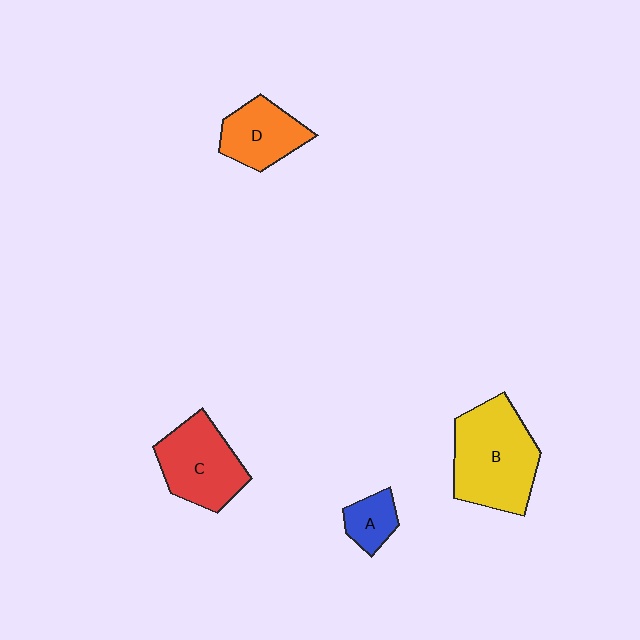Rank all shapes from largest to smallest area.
From largest to smallest: B (yellow), C (red), D (orange), A (blue).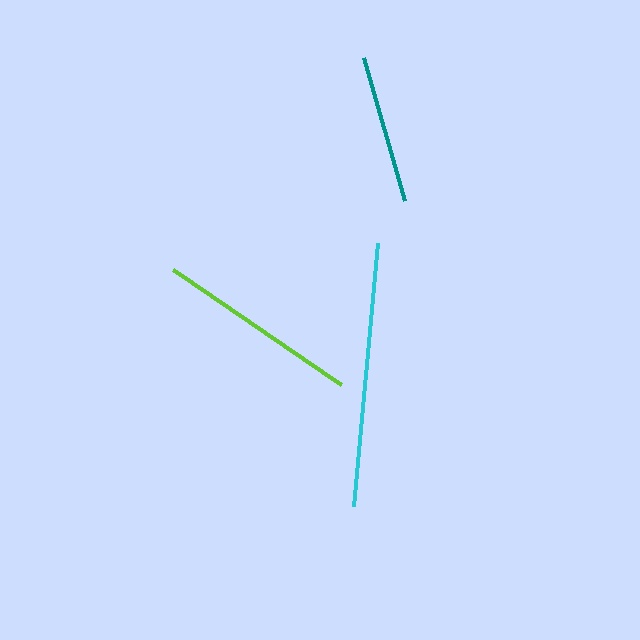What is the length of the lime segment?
The lime segment is approximately 204 pixels long.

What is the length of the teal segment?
The teal segment is approximately 149 pixels long.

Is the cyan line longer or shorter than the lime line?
The cyan line is longer than the lime line.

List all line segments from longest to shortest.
From longest to shortest: cyan, lime, teal.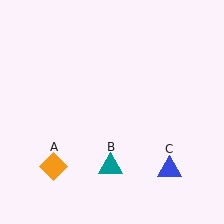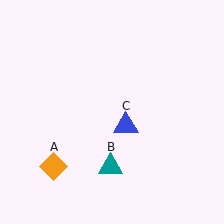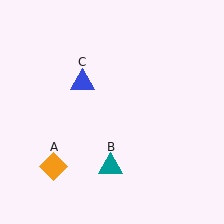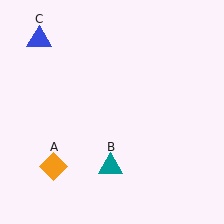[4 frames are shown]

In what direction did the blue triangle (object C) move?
The blue triangle (object C) moved up and to the left.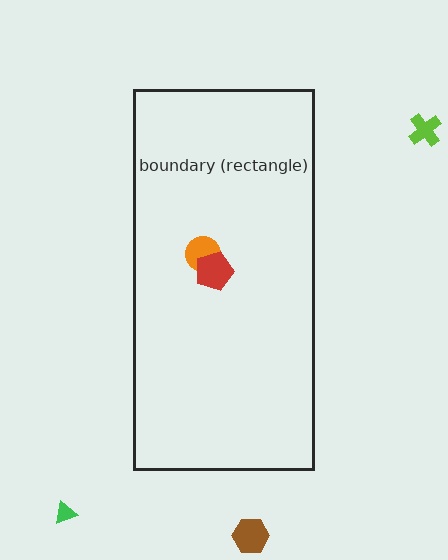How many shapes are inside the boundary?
2 inside, 3 outside.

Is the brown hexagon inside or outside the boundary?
Outside.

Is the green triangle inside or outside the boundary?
Outside.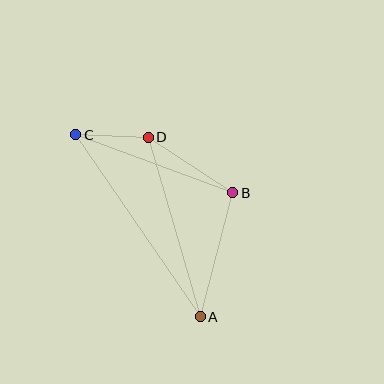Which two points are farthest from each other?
Points A and C are farthest from each other.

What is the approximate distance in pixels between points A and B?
The distance between A and B is approximately 128 pixels.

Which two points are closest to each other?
Points C and D are closest to each other.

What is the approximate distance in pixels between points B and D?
The distance between B and D is approximately 101 pixels.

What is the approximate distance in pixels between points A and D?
The distance between A and D is approximately 187 pixels.